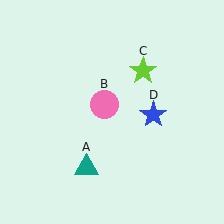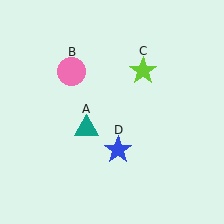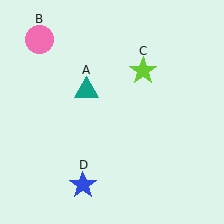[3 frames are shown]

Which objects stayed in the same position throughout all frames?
Lime star (object C) remained stationary.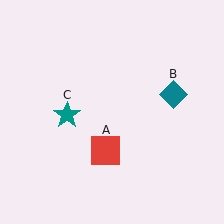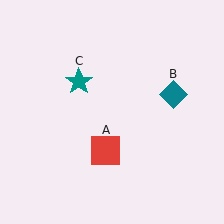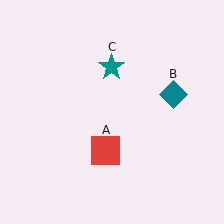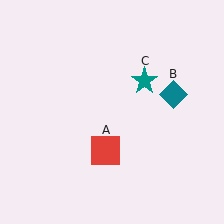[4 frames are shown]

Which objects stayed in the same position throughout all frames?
Red square (object A) and teal diamond (object B) remained stationary.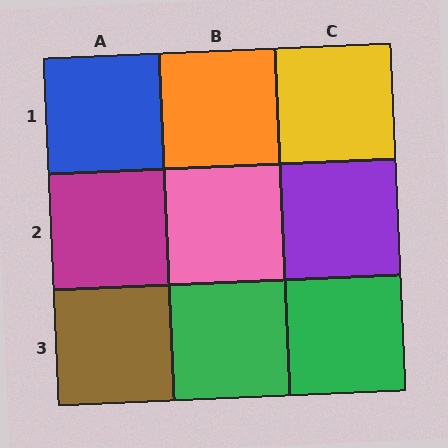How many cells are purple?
1 cell is purple.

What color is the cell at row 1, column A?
Blue.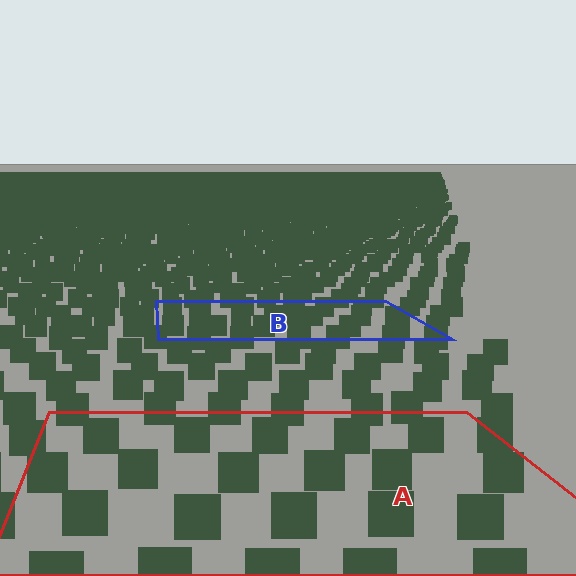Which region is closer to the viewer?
Region A is closer. The texture elements there are larger and more spread out.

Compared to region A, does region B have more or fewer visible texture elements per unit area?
Region B has more texture elements per unit area — they are packed more densely because it is farther away.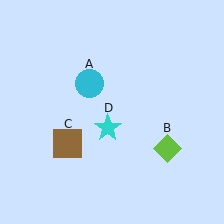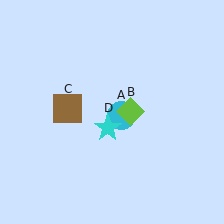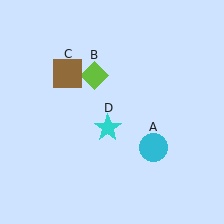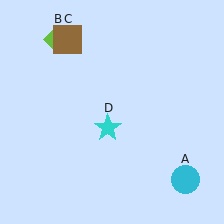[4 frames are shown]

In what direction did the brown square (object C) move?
The brown square (object C) moved up.